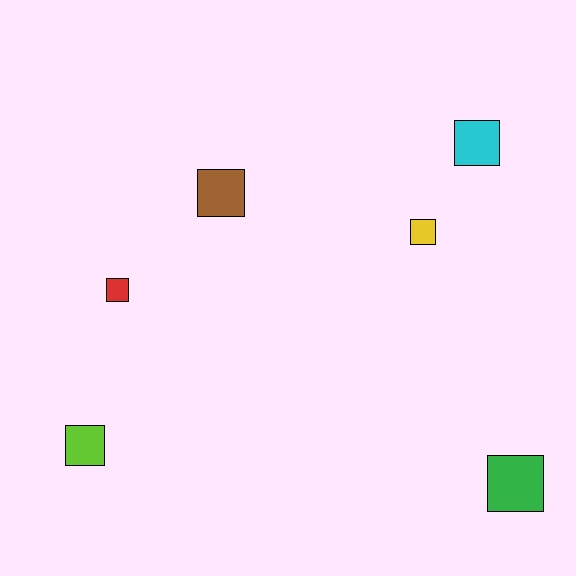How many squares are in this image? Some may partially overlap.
There are 6 squares.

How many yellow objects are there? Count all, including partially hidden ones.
There is 1 yellow object.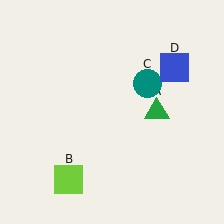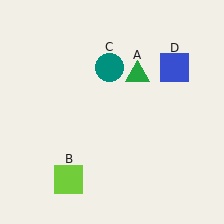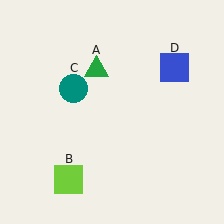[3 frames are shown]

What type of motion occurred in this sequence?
The green triangle (object A), teal circle (object C) rotated counterclockwise around the center of the scene.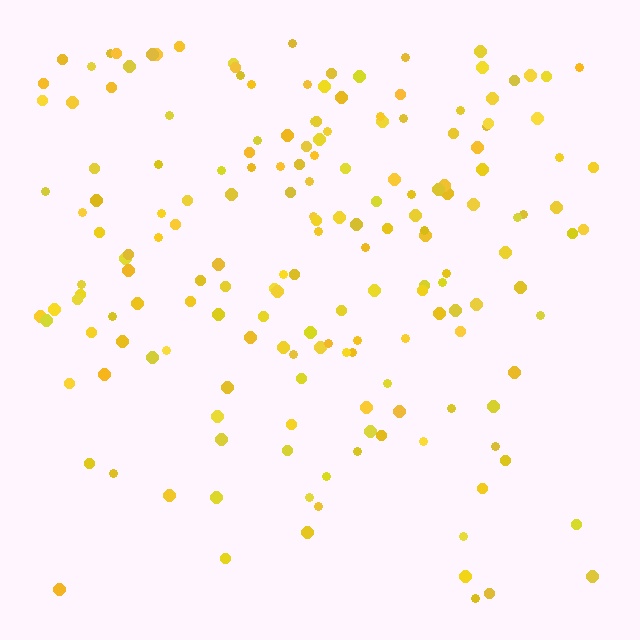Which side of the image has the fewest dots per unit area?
The bottom.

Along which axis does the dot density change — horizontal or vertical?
Vertical.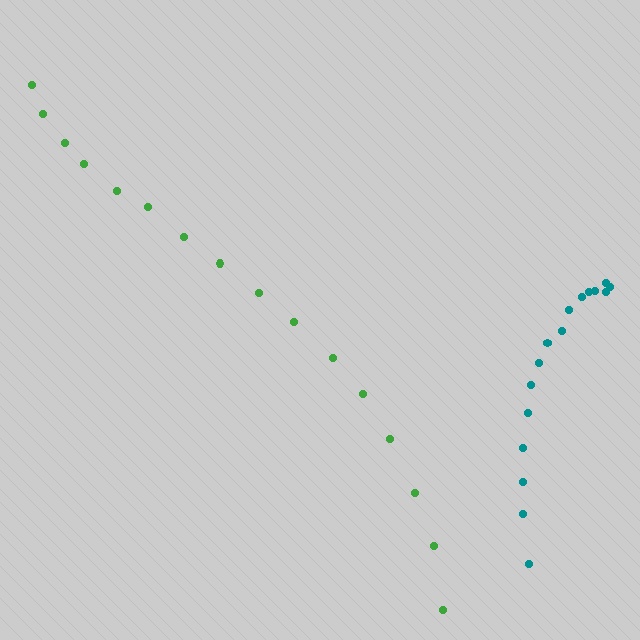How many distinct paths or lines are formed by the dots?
There are 2 distinct paths.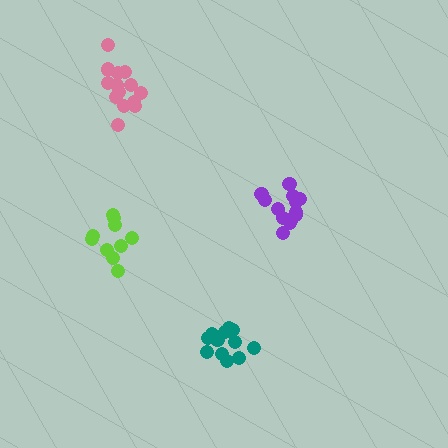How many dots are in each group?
Group 1: 13 dots, Group 2: 10 dots, Group 3: 13 dots, Group 4: 15 dots (51 total).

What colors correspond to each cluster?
The clusters are colored: purple, lime, teal, pink.